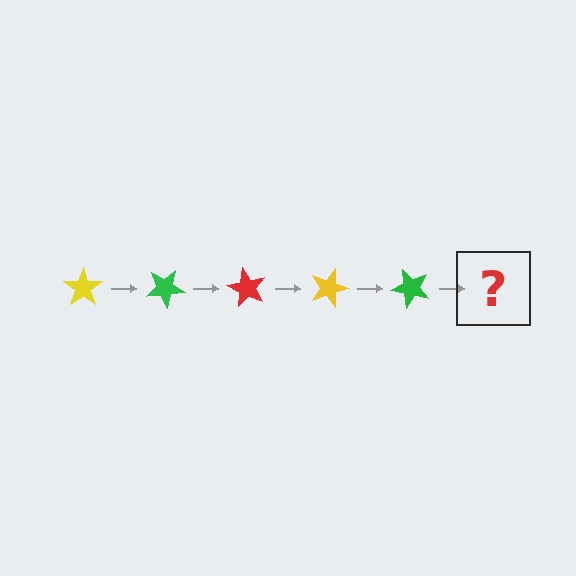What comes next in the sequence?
The next element should be a red star, rotated 150 degrees from the start.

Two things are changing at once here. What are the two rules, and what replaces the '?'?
The two rules are that it rotates 30 degrees each step and the color cycles through yellow, green, and red. The '?' should be a red star, rotated 150 degrees from the start.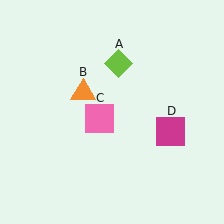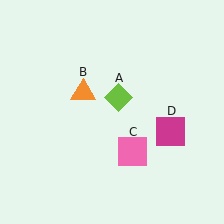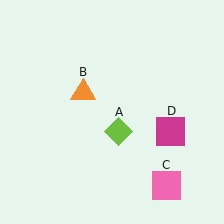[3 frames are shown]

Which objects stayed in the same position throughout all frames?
Orange triangle (object B) and magenta square (object D) remained stationary.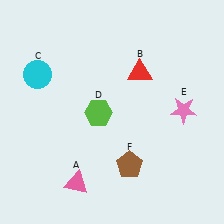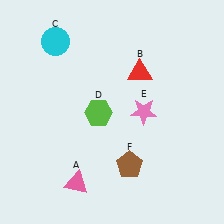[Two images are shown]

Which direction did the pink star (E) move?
The pink star (E) moved left.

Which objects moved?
The objects that moved are: the cyan circle (C), the pink star (E).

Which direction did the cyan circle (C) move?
The cyan circle (C) moved up.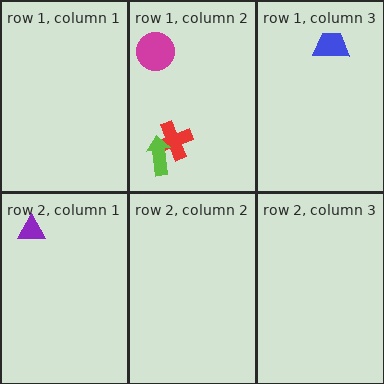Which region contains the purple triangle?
The row 2, column 1 region.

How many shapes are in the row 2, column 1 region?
1.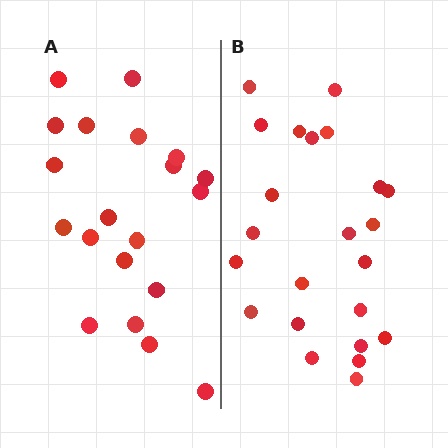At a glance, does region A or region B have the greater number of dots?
Region B (the right region) has more dots.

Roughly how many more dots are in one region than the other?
Region B has just a few more — roughly 2 or 3 more dots than region A.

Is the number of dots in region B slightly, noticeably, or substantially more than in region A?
Region B has only slightly more — the two regions are fairly close. The ratio is roughly 1.1 to 1.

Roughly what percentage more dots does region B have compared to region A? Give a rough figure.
About 15% more.